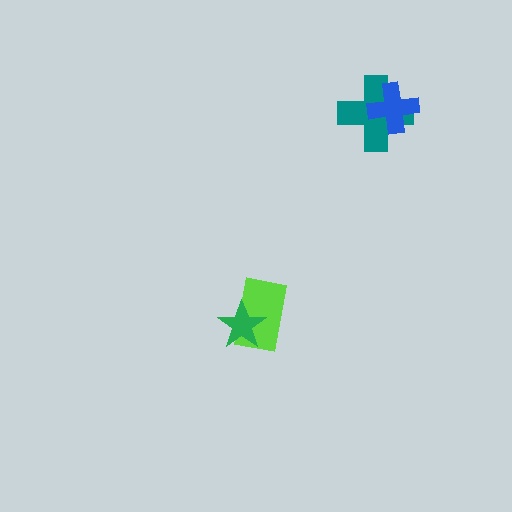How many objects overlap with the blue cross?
1 object overlaps with the blue cross.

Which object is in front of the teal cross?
The blue cross is in front of the teal cross.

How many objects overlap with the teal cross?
1 object overlaps with the teal cross.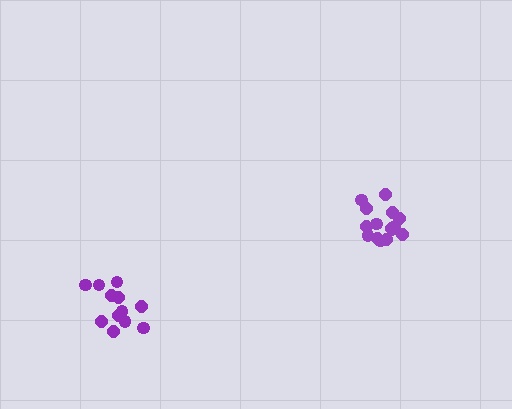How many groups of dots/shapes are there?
There are 2 groups.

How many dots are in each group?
Group 1: 15 dots, Group 2: 12 dots (27 total).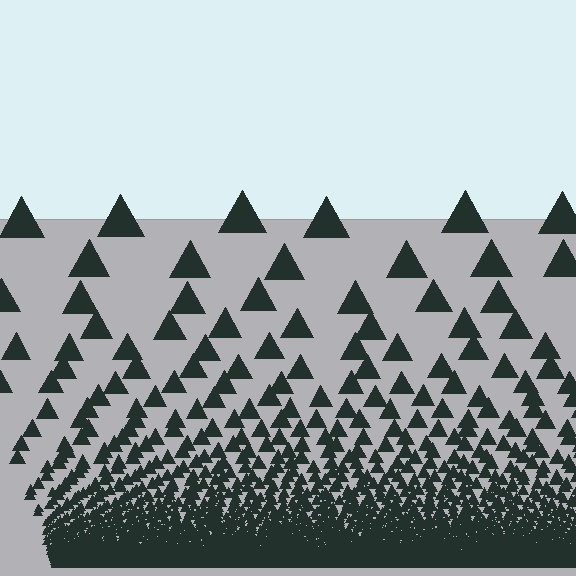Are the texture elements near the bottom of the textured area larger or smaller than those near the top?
Smaller. The gradient is inverted — elements near the bottom are smaller and denser.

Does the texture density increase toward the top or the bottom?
Density increases toward the bottom.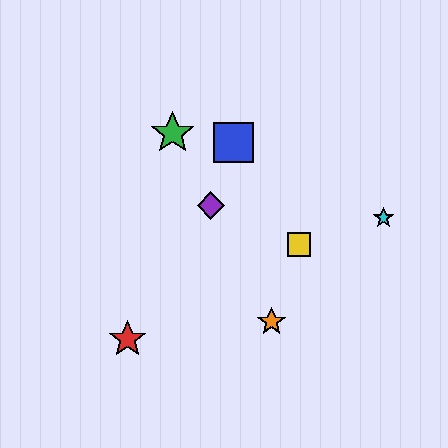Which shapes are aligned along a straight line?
The green star, the purple diamond, the orange star are aligned along a straight line.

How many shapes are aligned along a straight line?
3 shapes (the green star, the purple diamond, the orange star) are aligned along a straight line.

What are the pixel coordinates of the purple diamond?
The purple diamond is at (211, 206).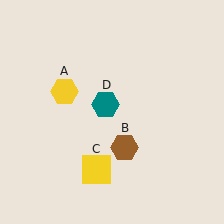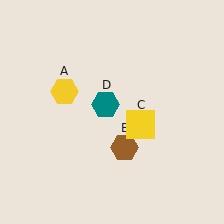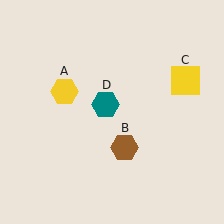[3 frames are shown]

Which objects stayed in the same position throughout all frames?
Yellow hexagon (object A) and brown hexagon (object B) and teal hexagon (object D) remained stationary.